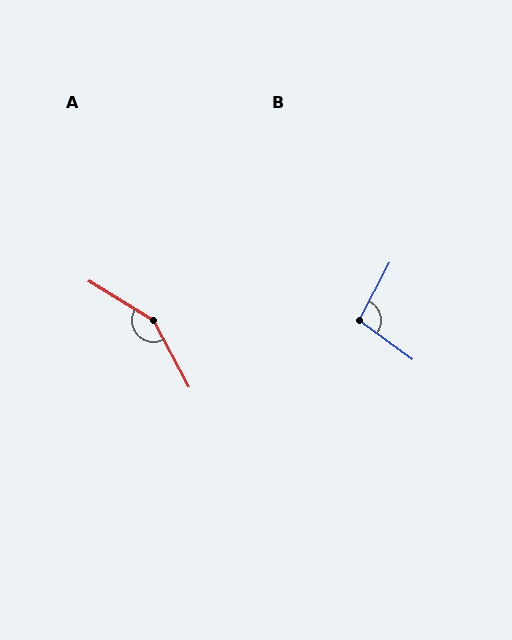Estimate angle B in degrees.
Approximately 99 degrees.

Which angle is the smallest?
B, at approximately 99 degrees.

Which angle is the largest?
A, at approximately 149 degrees.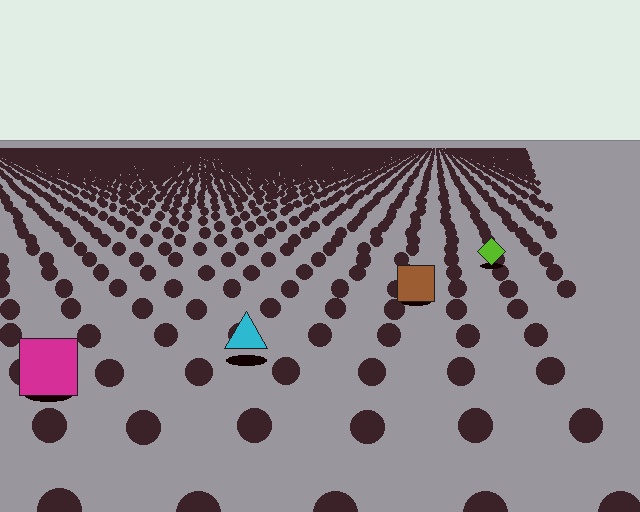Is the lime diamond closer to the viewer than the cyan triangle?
No. The cyan triangle is closer — you can tell from the texture gradient: the ground texture is coarser near it.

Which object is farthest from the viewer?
The lime diamond is farthest from the viewer. It appears smaller and the ground texture around it is denser.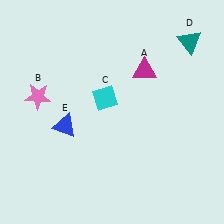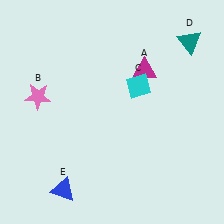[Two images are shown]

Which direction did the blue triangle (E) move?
The blue triangle (E) moved down.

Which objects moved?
The objects that moved are: the cyan diamond (C), the blue triangle (E).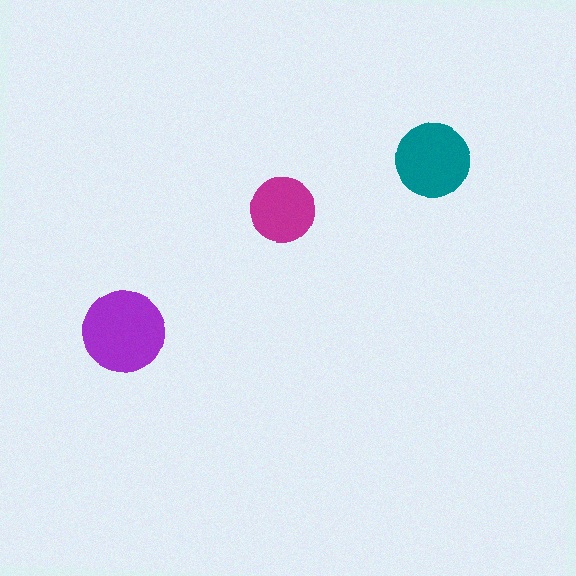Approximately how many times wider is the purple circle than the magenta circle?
About 1.5 times wider.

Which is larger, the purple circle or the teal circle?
The purple one.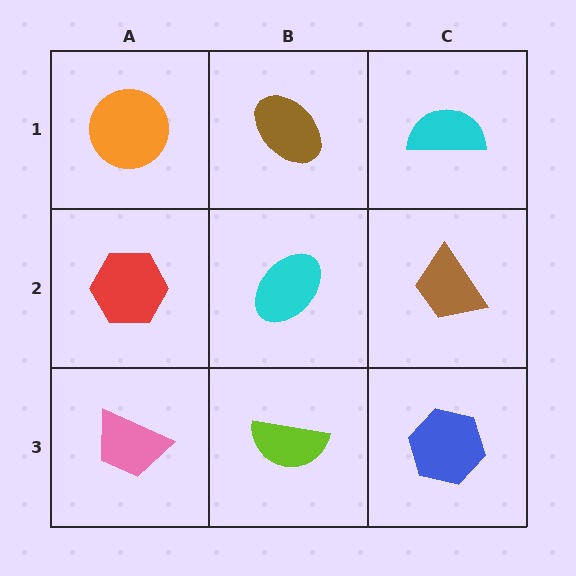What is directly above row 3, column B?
A cyan ellipse.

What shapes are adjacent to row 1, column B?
A cyan ellipse (row 2, column B), an orange circle (row 1, column A), a cyan semicircle (row 1, column C).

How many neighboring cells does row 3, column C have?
2.